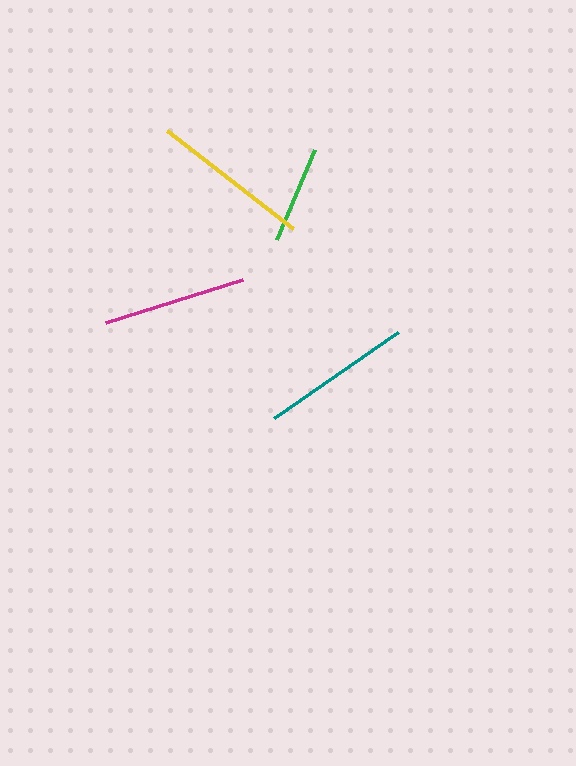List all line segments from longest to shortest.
From longest to shortest: yellow, teal, magenta, green.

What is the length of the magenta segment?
The magenta segment is approximately 144 pixels long.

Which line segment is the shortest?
The green line is the shortest at approximately 98 pixels.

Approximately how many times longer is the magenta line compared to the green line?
The magenta line is approximately 1.5 times the length of the green line.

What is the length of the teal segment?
The teal segment is approximately 150 pixels long.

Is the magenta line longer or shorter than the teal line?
The teal line is longer than the magenta line.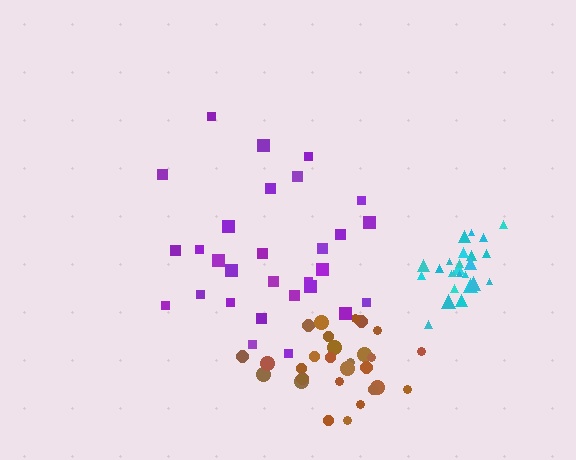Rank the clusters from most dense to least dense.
cyan, brown, purple.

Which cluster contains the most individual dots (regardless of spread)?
Brown (29).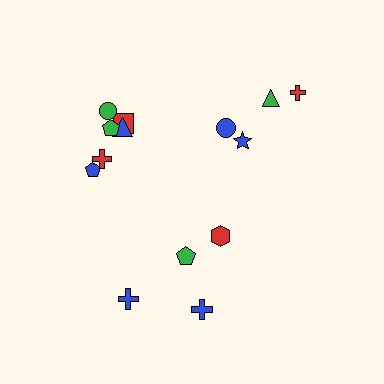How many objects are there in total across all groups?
There are 14 objects.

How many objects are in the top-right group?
There are 4 objects.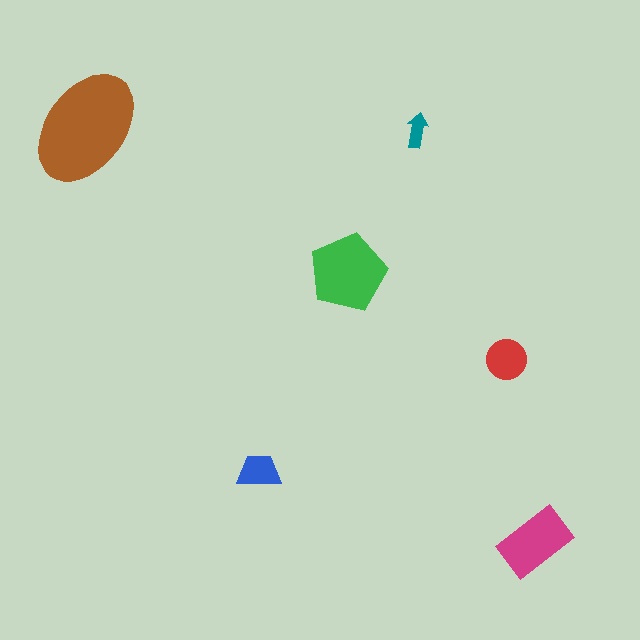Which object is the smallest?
The teal arrow.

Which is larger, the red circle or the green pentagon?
The green pentagon.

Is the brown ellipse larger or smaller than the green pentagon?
Larger.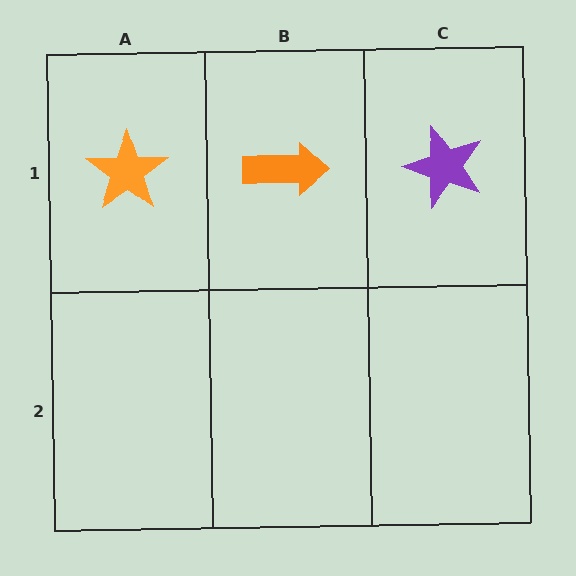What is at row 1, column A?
An orange star.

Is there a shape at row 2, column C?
No, that cell is empty.